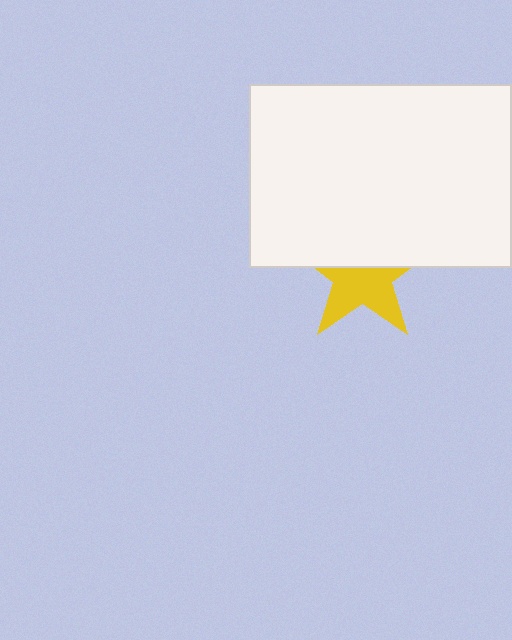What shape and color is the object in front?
The object in front is a white rectangle.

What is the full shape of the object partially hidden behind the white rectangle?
The partially hidden object is a yellow star.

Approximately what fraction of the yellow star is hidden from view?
Roughly 46% of the yellow star is hidden behind the white rectangle.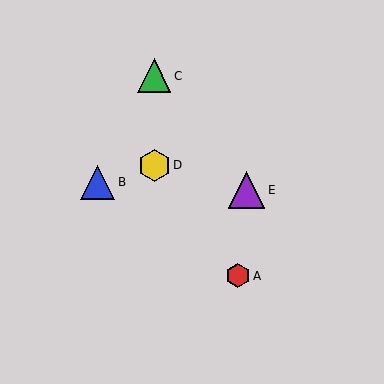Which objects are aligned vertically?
Objects C, D are aligned vertically.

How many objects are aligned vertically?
2 objects (C, D) are aligned vertically.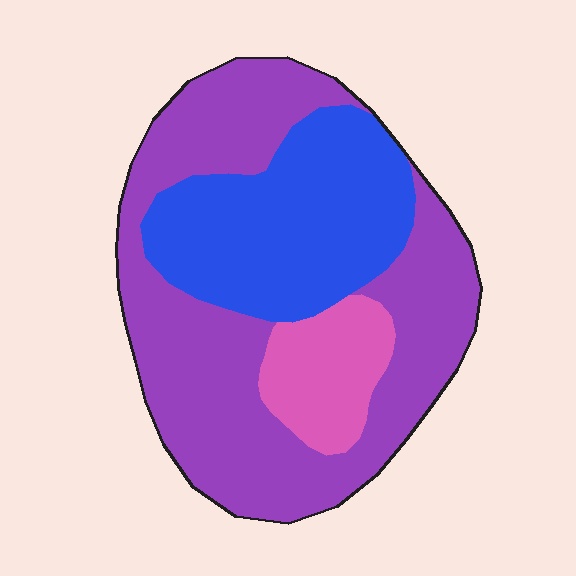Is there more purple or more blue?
Purple.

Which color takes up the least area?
Pink, at roughly 10%.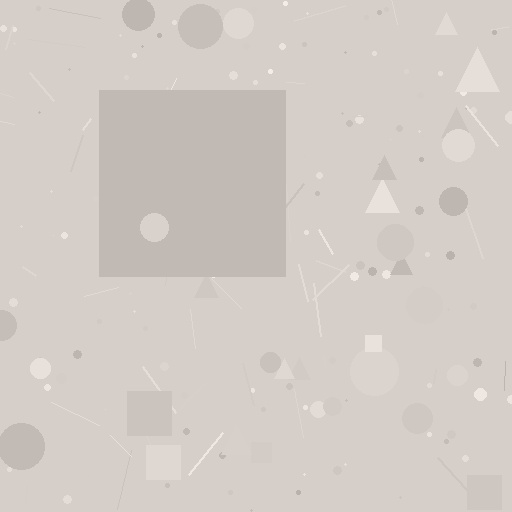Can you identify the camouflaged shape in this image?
The camouflaged shape is a square.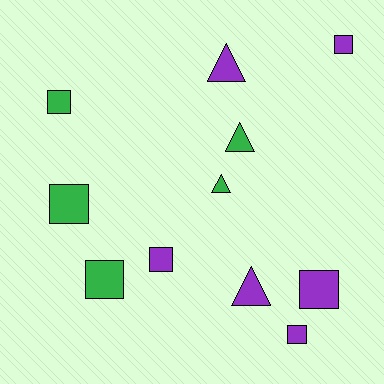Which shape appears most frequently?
Square, with 7 objects.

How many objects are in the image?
There are 11 objects.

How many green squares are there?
There are 3 green squares.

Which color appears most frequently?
Purple, with 6 objects.